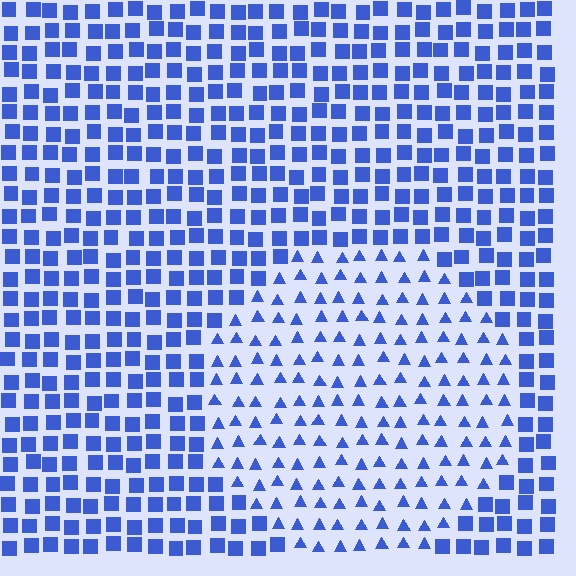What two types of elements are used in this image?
The image uses triangles inside the circle region and squares outside it.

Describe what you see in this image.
The image is filled with small blue elements arranged in a uniform grid. A circle-shaped region contains triangles, while the surrounding area contains squares. The boundary is defined purely by the change in element shape.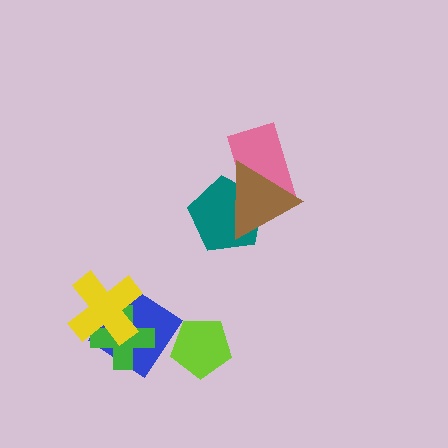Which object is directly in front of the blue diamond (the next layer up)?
The green cross is directly in front of the blue diamond.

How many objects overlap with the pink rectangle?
2 objects overlap with the pink rectangle.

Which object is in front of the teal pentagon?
The brown triangle is in front of the teal pentagon.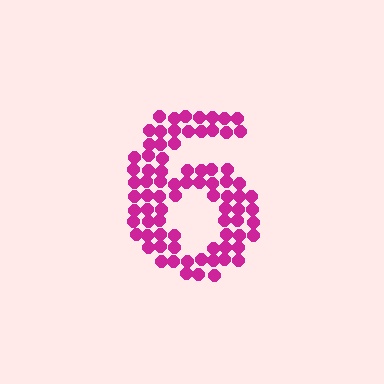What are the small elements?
The small elements are circles.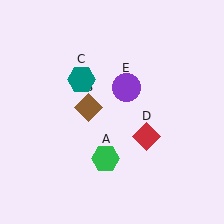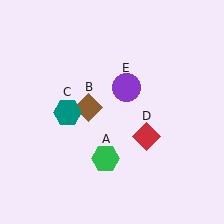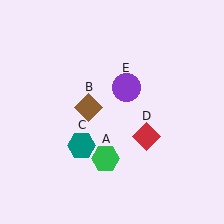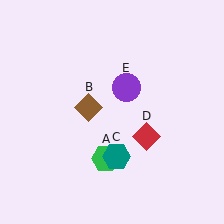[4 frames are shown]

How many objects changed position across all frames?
1 object changed position: teal hexagon (object C).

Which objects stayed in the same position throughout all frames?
Green hexagon (object A) and brown diamond (object B) and red diamond (object D) and purple circle (object E) remained stationary.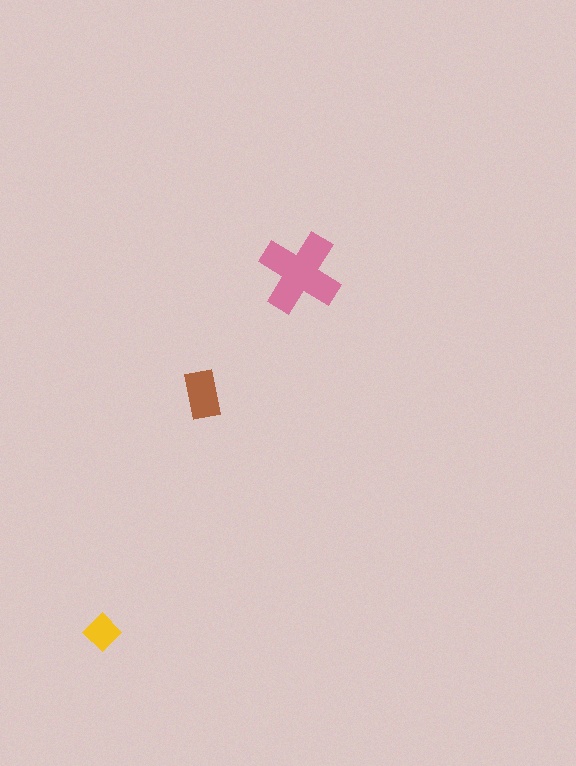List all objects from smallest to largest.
The yellow diamond, the brown rectangle, the pink cross.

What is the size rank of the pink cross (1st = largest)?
1st.